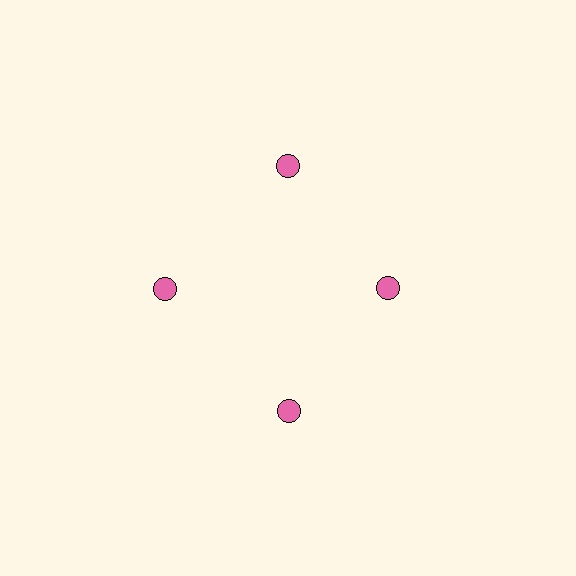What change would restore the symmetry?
The symmetry would be restored by moving it outward, back onto the ring so that all 4 circles sit at equal angles and equal distance from the center.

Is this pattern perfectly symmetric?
No. The 4 pink circles are arranged in a ring, but one element near the 3 o'clock position is pulled inward toward the center, breaking the 4-fold rotational symmetry.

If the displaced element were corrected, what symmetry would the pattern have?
It would have 4-fold rotational symmetry — the pattern would map onto itself every 90 degrees.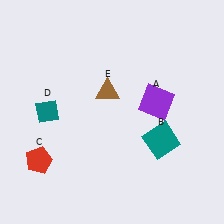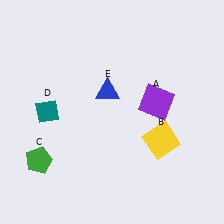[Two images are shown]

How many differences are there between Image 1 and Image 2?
There are 3 differences between the two images.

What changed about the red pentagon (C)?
In Image 1, C is red. In Image 2, it changed to green.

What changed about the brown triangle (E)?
In Image 1, E is brown. In Image 2, it changed to blue.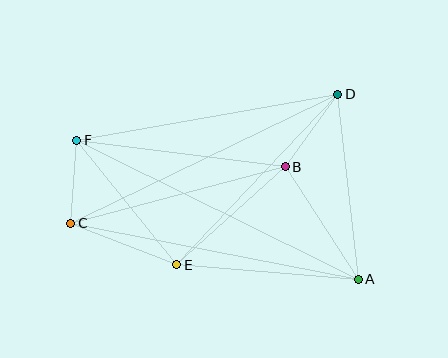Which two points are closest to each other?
Points C and F are closest to each other.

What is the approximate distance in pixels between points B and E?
The distance between B and E is approximately 146 pixels.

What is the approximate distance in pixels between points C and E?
The distance between C and E is approximately 114 pixels.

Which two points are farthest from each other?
Points A and F are farthest from each other.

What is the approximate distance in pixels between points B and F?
The distance between B and F is approximately 210 pixels.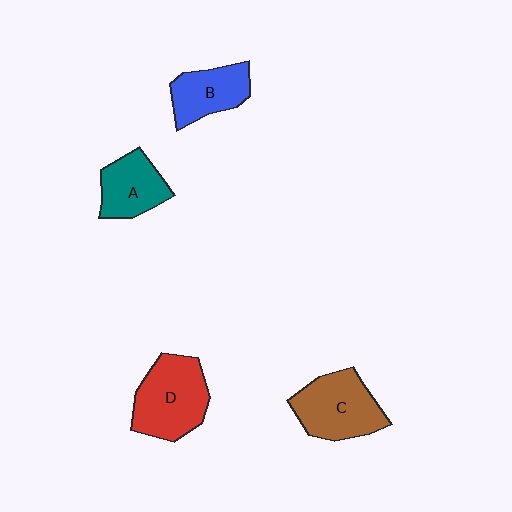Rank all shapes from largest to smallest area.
From largest to smallest: D (red), C (brown), B (blue), A (teal).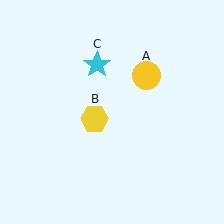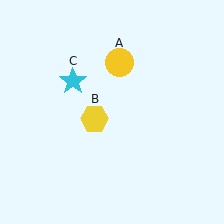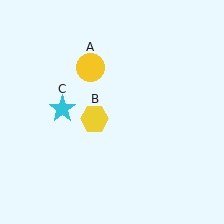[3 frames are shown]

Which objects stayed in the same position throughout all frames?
Yellow hexagon (object B) remained stationary.